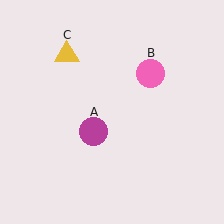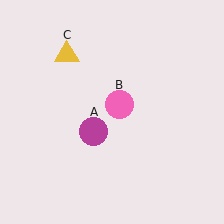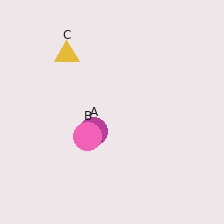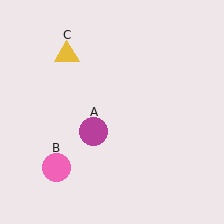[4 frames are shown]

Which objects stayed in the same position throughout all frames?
Magenta circle (object A) and yellow triangle (object C) remained stationary.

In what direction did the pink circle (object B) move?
The pink circle (object B) moved down and to the left.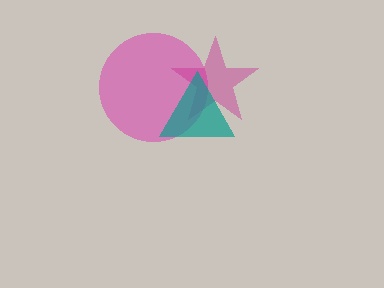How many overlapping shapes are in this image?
There are 3 overlapping shapes in the image.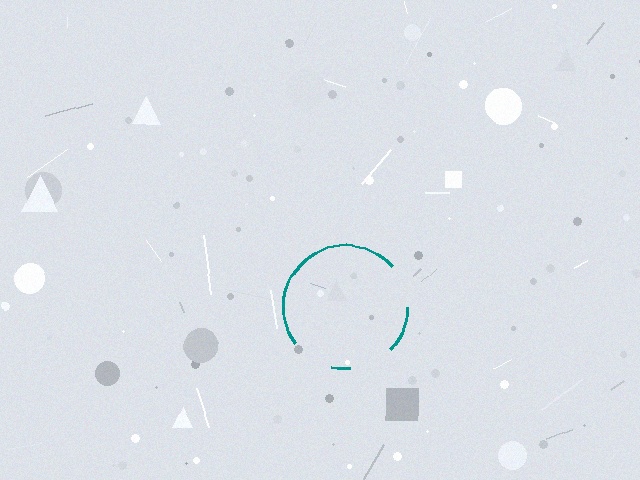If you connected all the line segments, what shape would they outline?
They would outline a circle.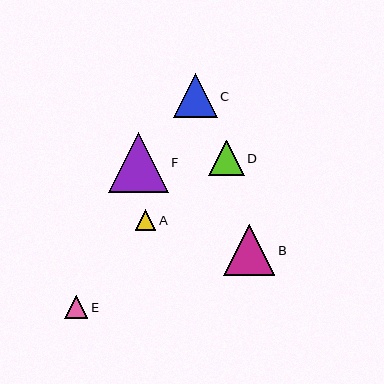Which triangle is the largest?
Triangle F is the largest with a size of approximately 59 pixels.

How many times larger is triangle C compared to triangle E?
Triangle C is approximately 1.8 times the size of triangle E.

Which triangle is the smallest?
Triangle A is the smallest with a size of approximately 21 pixels.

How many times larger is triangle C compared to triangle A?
Triangle C is approximately 2.1 times the size of triangle A.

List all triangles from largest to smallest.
From largest to smallest: F, B, C, D, E, A.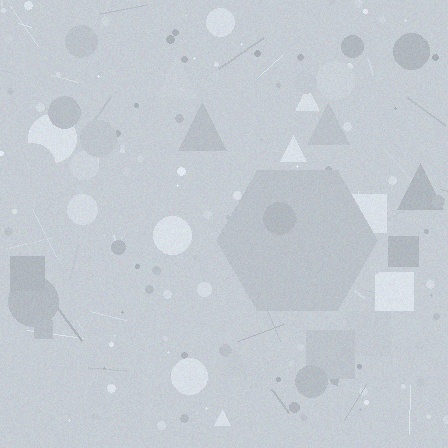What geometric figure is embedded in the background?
A hexagon is embedded in the background.